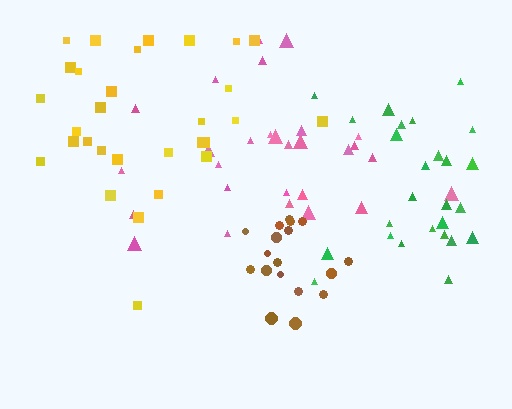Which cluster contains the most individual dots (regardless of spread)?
Yellow (30).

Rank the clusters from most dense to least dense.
brown, green, yellow, pink.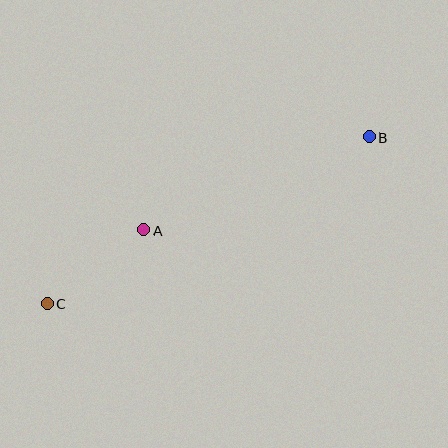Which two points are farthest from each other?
Points B and C are farthest from each other.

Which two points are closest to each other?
Points A and C are closest to each other.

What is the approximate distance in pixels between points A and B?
The distance between A and B is approximately 244 pixels.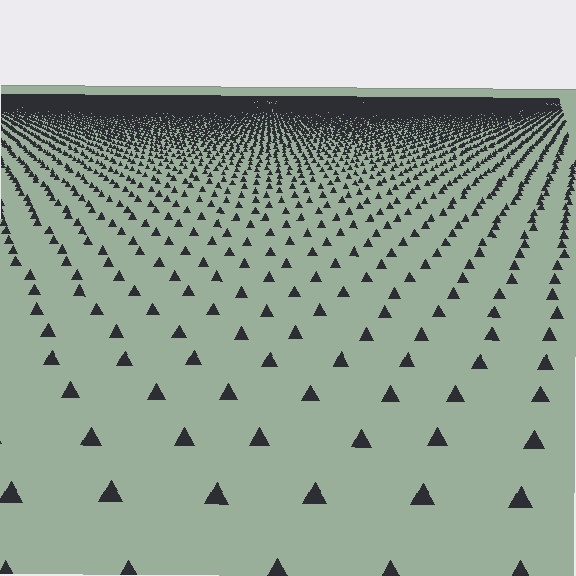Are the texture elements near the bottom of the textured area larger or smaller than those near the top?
Larger. Near the bottom, elements are closer to the viewer and appear at a bigger on-screen size.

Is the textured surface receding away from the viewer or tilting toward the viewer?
The surface is receding away from the viewer. Texture elements get smaller and denser toward the top.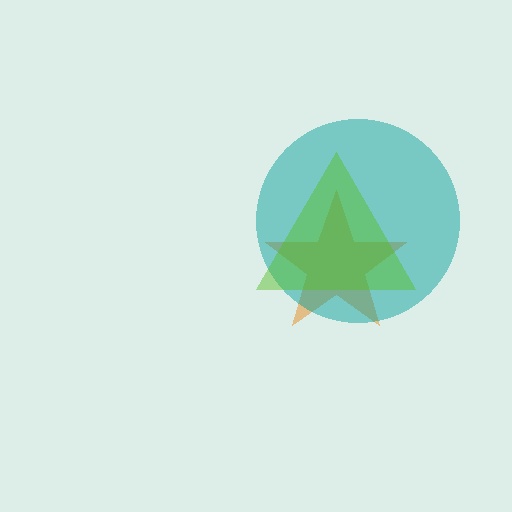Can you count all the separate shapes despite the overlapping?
Yes, there are 3 separate shapes.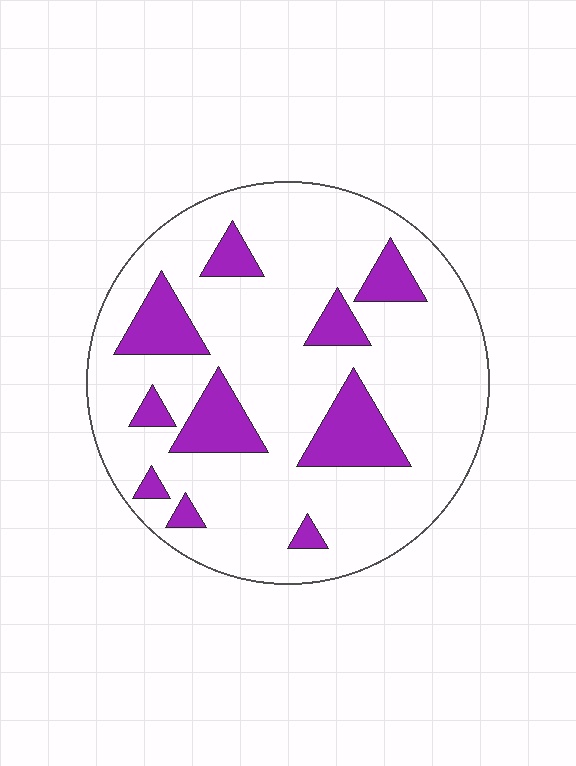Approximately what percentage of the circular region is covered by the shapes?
Approximately 20%.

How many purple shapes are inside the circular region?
10.